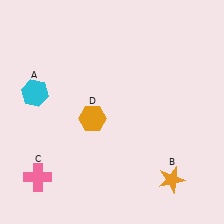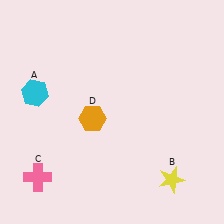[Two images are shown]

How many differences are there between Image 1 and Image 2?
There is 1 difference between the two images.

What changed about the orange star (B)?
In Image 1, B is orange. In Image 2, it changed to yellow.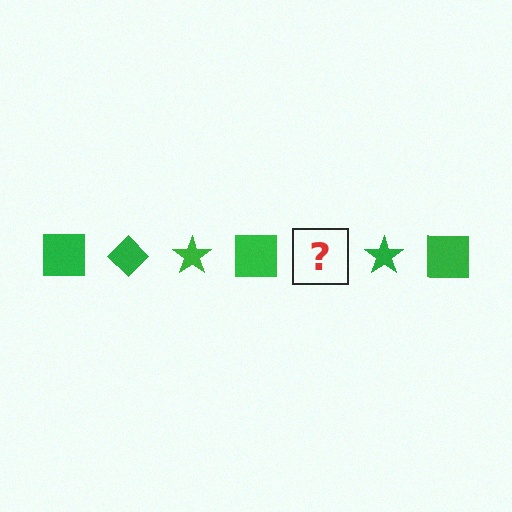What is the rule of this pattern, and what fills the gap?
The rule is that the pattern cycles through square, diamond, star shapes in green. The gap should be filled with a green diamond.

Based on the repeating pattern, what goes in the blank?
The blank should be a green diamond.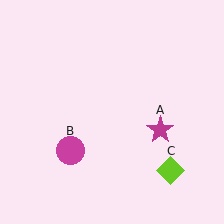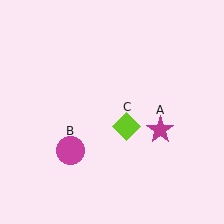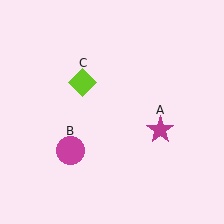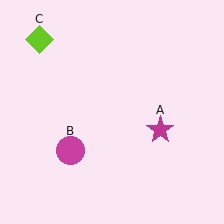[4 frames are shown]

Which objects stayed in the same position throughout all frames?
Magenta star (object A) and magenta circle (object B) remained stationary.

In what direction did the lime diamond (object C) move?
The lime diamond (object C) moved up and to the left.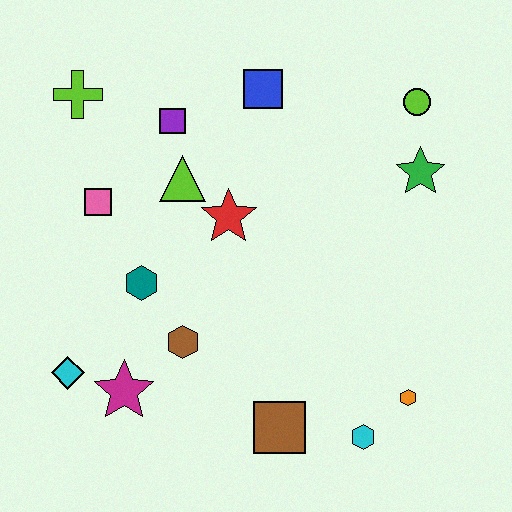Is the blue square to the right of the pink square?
Yes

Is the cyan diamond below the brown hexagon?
Yes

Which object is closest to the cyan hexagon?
The orange hexagon is closest to the cyan hexagon.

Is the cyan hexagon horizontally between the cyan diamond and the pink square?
No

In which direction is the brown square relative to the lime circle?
The brown square is below the lime circle.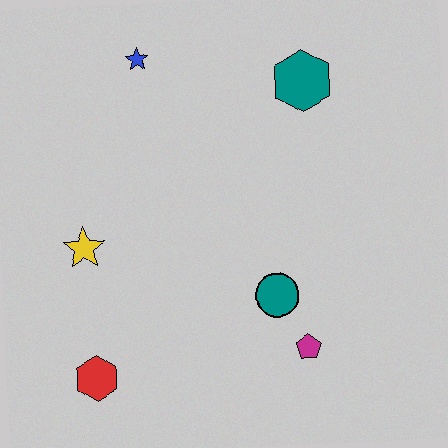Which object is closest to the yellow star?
The red hexagon is closest to the yellow star.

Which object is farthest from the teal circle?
The blue star is farthest from the teal circle.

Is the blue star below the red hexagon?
No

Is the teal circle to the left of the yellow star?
No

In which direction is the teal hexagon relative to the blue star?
The teal hexagon is to the right of the blue star.